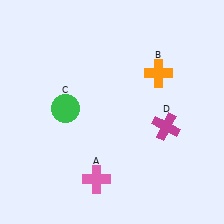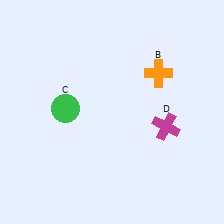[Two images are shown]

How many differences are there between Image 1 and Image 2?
There is 1 difference between the two images.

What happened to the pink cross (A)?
The pink cross (A) was removed in Image 2. It was in the bottom-left area of Image 1.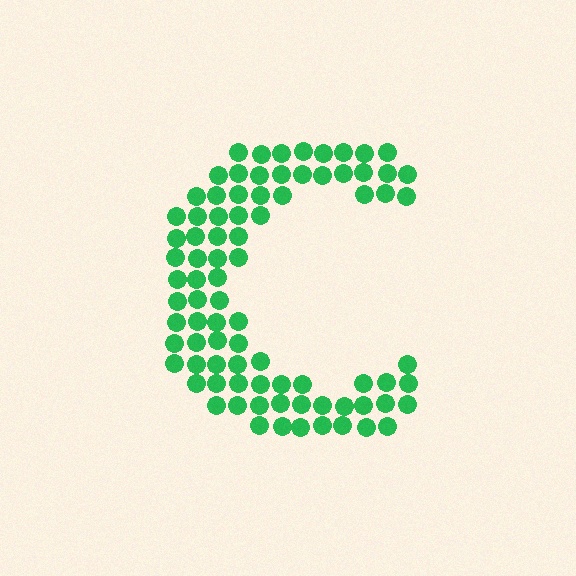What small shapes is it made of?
It is made of small circles.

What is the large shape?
The large shape is the letter C.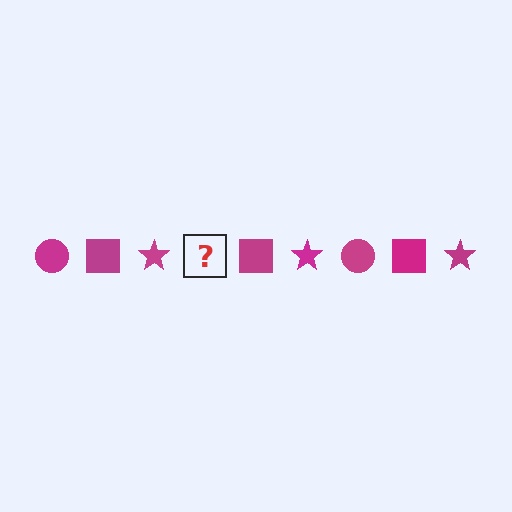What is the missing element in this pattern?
The missing element is a magenta circle.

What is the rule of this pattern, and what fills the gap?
The rule is that the pattern cycles through circle, square, star shapes in magenta. The gap should be filled with a magenta circle.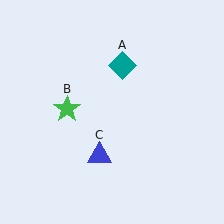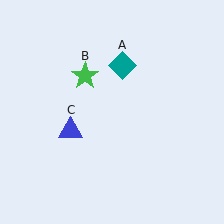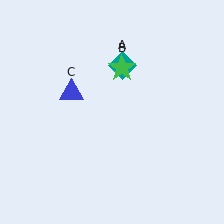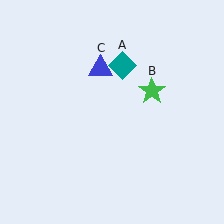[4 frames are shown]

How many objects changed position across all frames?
2 objects changed position: green star (object B), blue triangle (object C).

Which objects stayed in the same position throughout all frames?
Teal diamond (object A) remained stationary.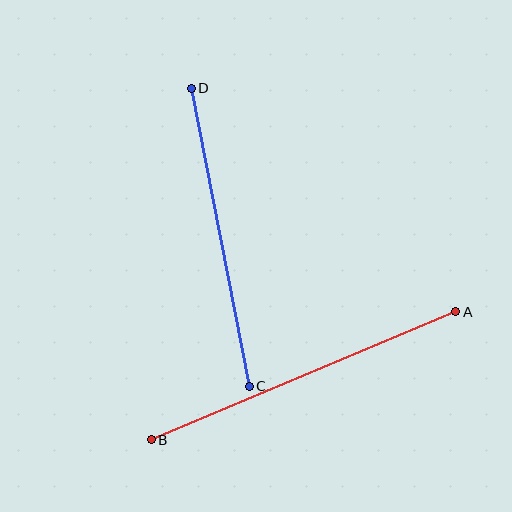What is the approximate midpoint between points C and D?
The midpoint is at approximately (220, 237) pixels.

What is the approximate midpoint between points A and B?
The midpoint is at approximately (304, 376) pixels.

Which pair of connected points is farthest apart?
Points A and B are farthest apart.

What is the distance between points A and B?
The distance is approximately 330 pixels.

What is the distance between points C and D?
The distance is approximately 304 pixels.